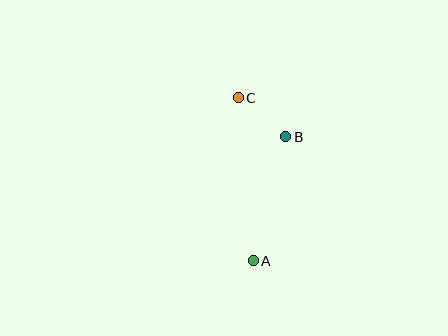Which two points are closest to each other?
Points B and C are closest to each other.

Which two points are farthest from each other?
Points A and C are farthest from each other.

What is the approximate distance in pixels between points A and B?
The distance between A and B is approximately 128 pixels.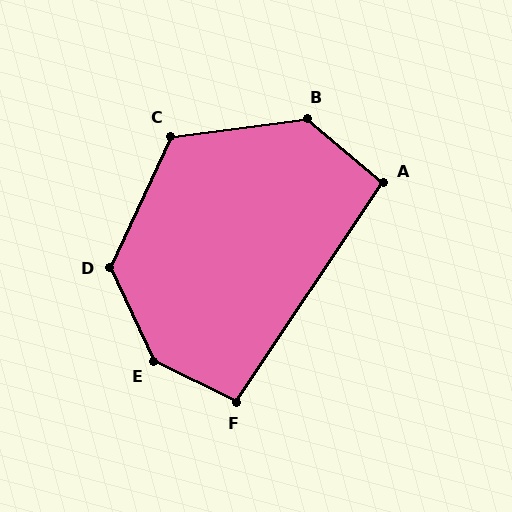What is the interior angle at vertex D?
Approximately 130 degrees (obtuse).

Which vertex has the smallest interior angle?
A, at approximately 97 degrees.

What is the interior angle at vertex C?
Approximately 122 degrees (obtuse).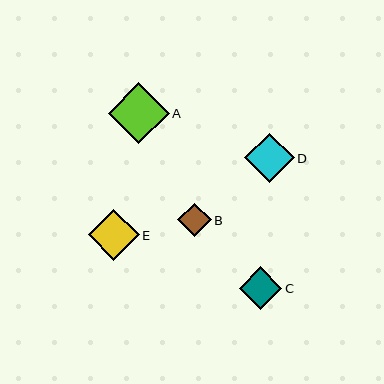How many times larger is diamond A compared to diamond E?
Diamond A is approximately 1.2 times the size of diamond E.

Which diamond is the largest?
Diamond A is the largest with a size of approximately 61 pixels.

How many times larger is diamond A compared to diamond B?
Diamond A is approximately 1.8 times the size of diamond B.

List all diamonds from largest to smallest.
From largest to smallest: A, E, D, C, B.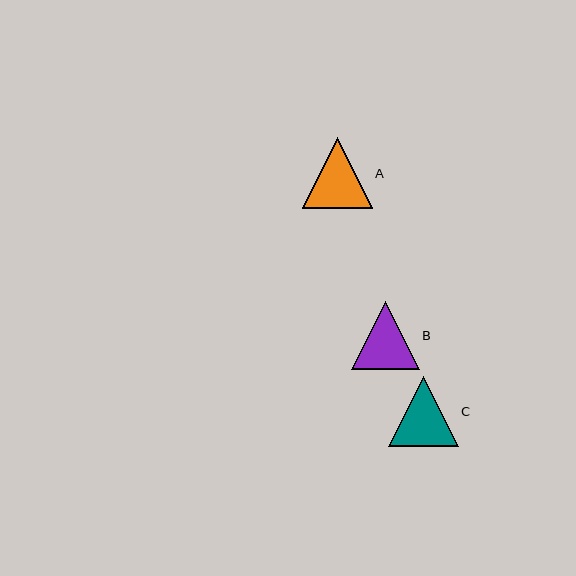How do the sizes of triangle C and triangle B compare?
Triangle C and triangle B are approximately the same size.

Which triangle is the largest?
Triangle A is the largest with a size of approximately 70 pixels.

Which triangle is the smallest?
Triangle B is the smallest with a size of approximately 68 pixels.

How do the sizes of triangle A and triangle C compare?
Triangle A and triangle C are approximately the same size.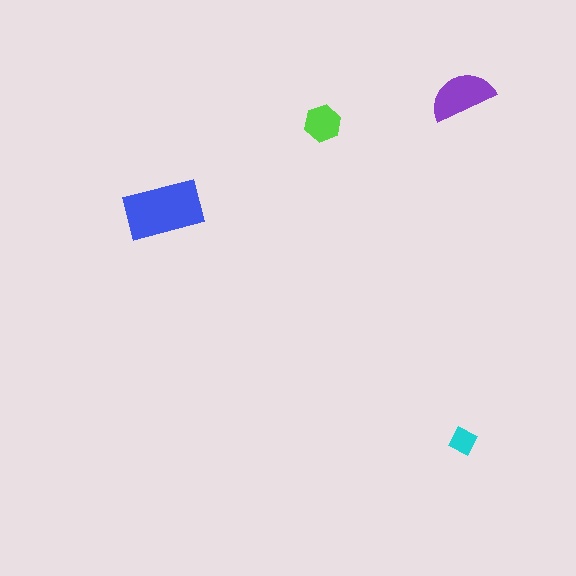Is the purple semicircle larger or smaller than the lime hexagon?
Larger.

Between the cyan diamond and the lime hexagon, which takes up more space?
The lime hexagon.